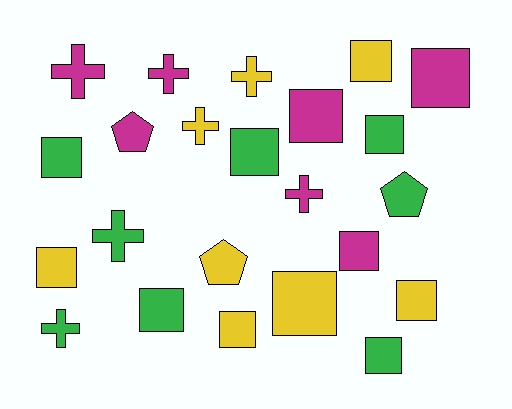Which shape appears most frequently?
Square, with 13 objects.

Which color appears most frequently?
Green, with 8 objects.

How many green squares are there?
There are 5 green squares.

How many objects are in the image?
There are 23 objects.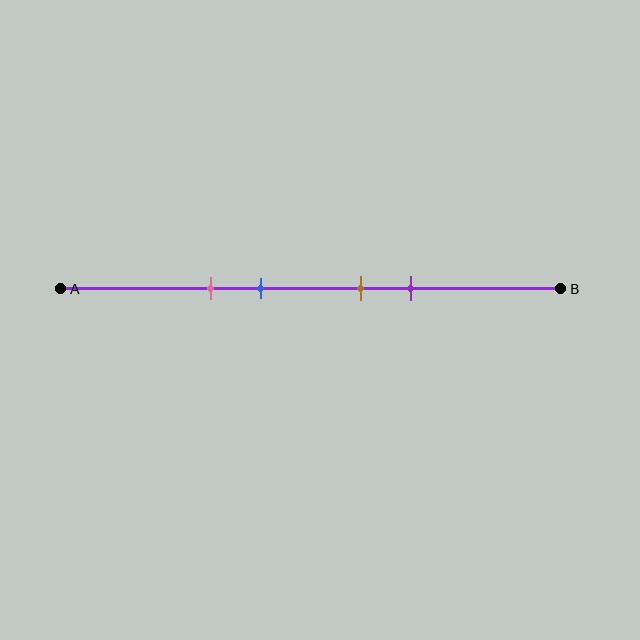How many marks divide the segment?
There are 4 marks dividing the segment.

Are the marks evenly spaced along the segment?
No, the marks are not evenly spaced.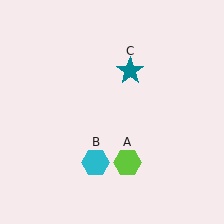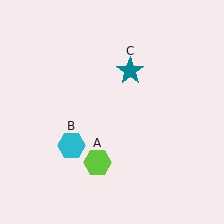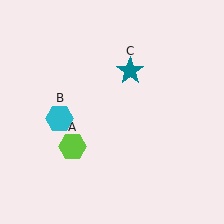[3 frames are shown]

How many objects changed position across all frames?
2 objects changed position: lime hexagon (object A), cyan hexagon (object B).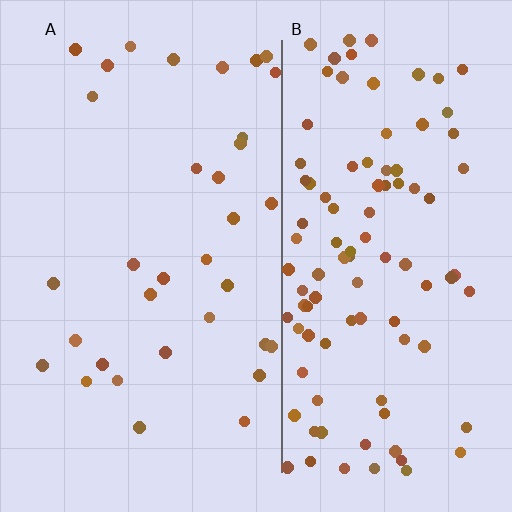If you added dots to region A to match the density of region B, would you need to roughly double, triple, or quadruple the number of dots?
Approximately triple.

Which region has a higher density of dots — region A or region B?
B (the right).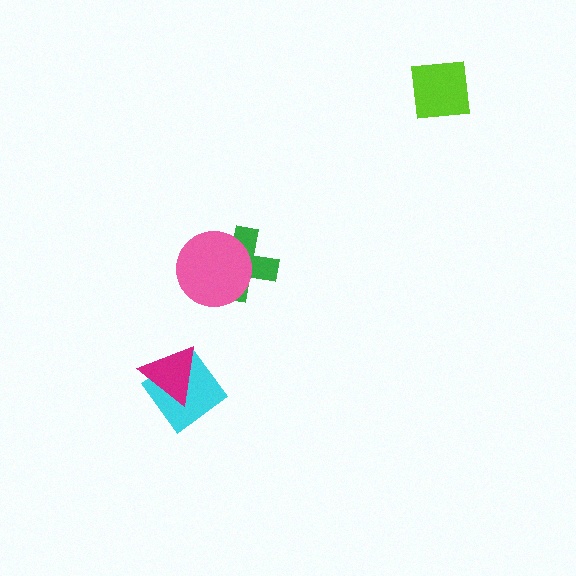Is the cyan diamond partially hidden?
Yes, it is partially covered by another shape.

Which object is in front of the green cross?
The pink circle is in front of the green cross.